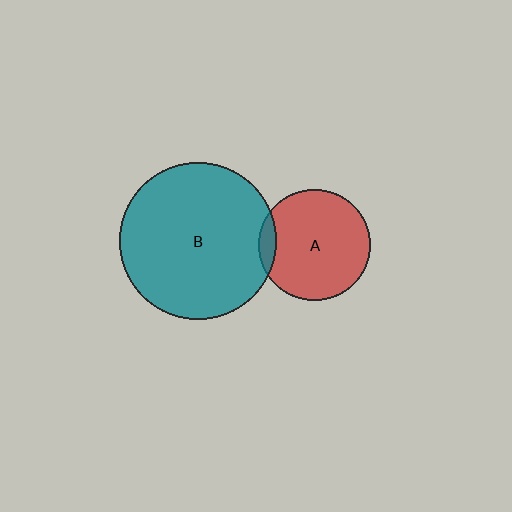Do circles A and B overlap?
Yes.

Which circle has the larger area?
Circle B (teal).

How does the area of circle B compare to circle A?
Approximately 2.0 times.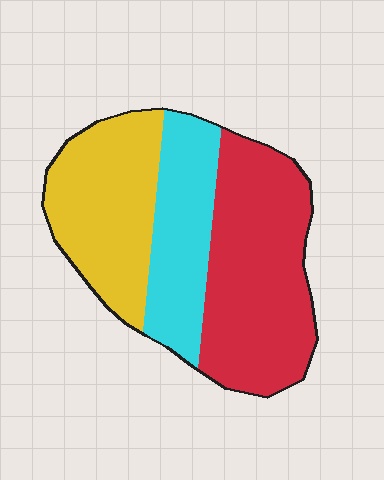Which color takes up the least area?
Cyan, at roughly 25%.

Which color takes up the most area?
Red, at roughly 45%.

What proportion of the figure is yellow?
Yellow takes up between a quarter and a half of the figure.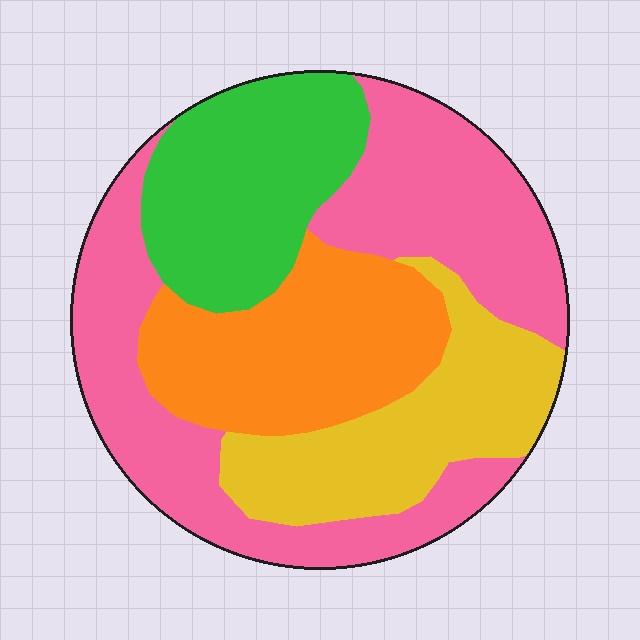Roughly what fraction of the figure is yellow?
Yellow takes up less than a quarter of the figure.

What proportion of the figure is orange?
Orange covers 21% of the figure.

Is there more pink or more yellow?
Pink.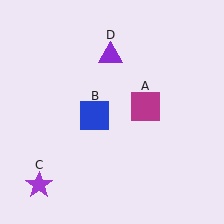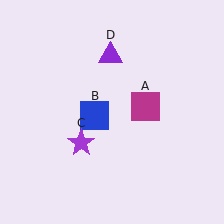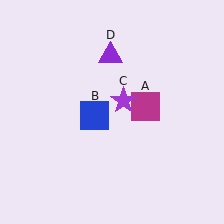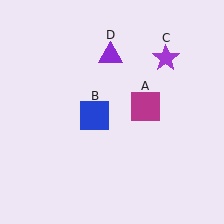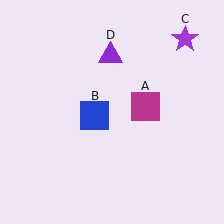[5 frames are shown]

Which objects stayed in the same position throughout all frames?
Magenta square (object A) and blue square (object B) and purple triangle (object D) remained stationary.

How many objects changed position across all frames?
1 object changed position: purple star (object C).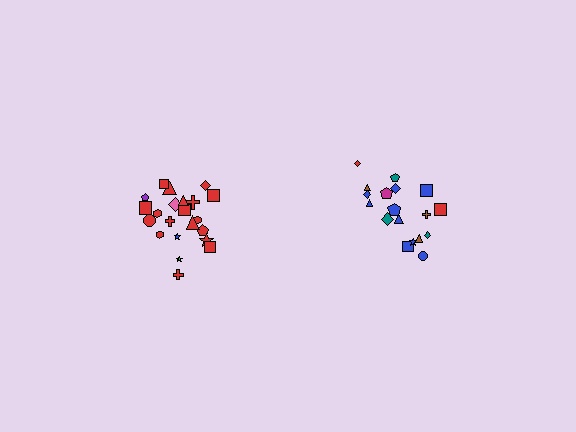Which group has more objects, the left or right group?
The left group.